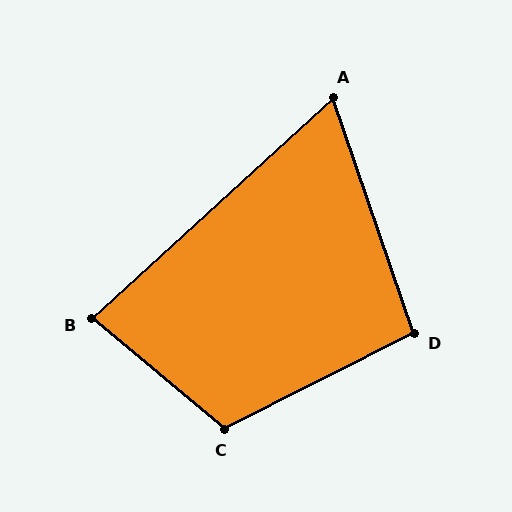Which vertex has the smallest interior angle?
A, at approximately 67 degrees.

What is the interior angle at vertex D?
Approximately 98 degrees (obtuse).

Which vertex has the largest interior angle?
C, at approximately 113 degrees.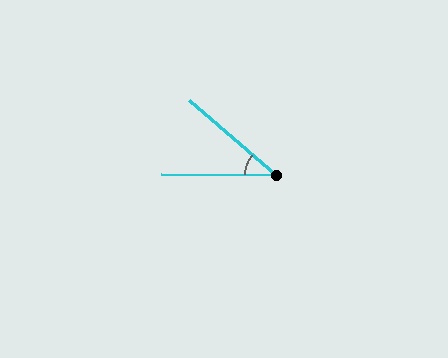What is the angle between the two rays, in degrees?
Approximately 40 degrees.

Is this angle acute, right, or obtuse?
It is acute.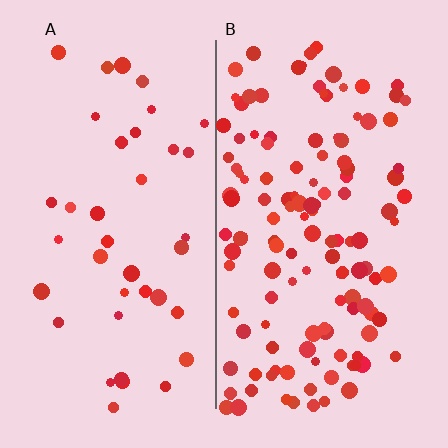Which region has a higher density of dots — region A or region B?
B (the right).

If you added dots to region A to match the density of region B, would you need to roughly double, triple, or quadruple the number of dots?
Approximately triple.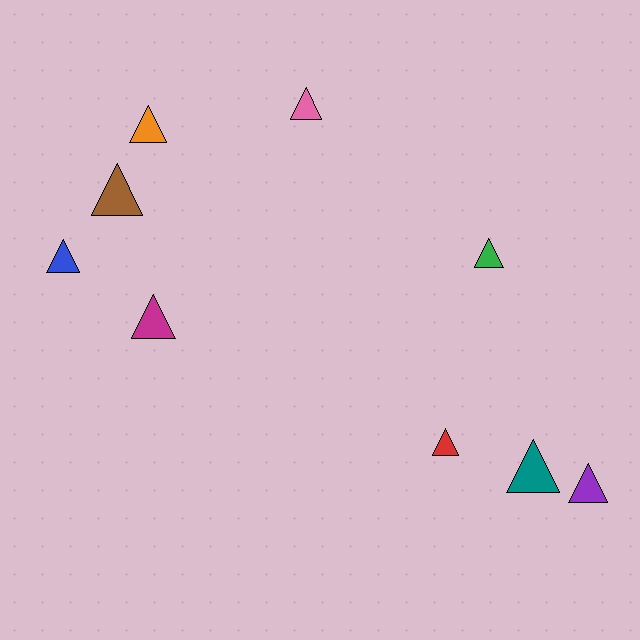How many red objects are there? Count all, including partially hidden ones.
There is 1 red object.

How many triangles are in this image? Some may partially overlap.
There are 9 triangles.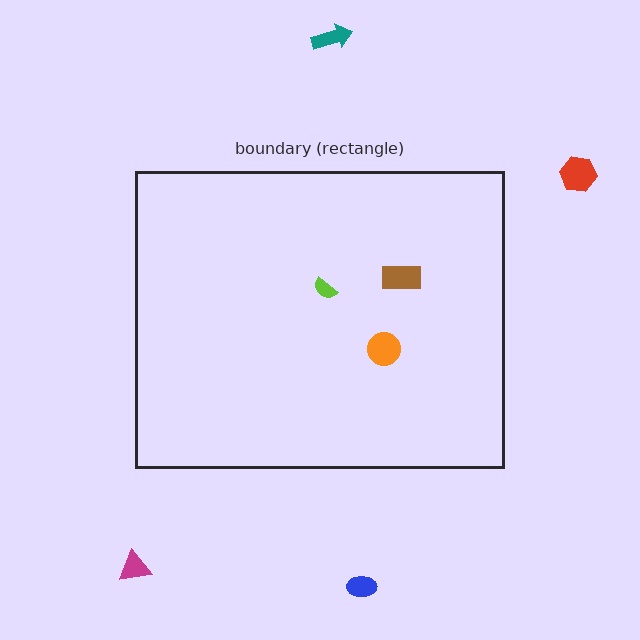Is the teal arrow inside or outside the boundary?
Outside.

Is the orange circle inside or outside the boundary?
Inside.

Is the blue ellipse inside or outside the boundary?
Outside.